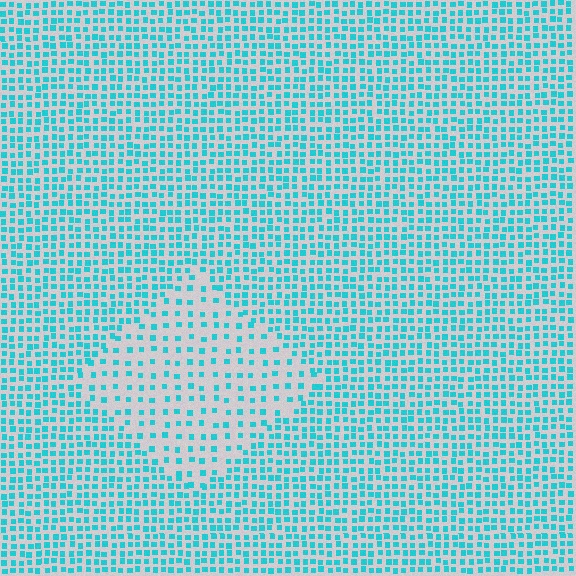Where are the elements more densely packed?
The elements are more densely packed outside the diamond boundary.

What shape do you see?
I see a diamond.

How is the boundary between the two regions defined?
The boundary is defined by a change in element density (approximately 2.2x ratio). All elements are the same color, size, and shape.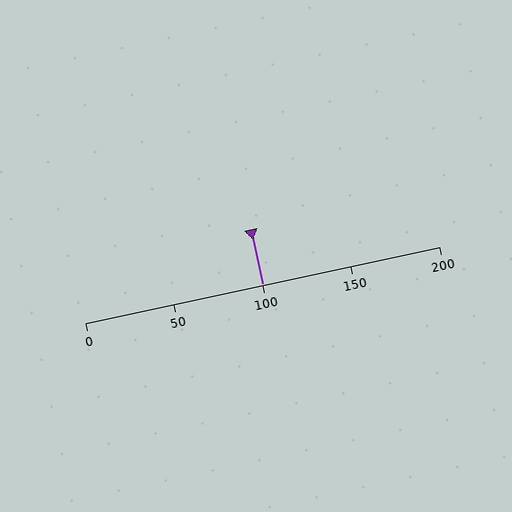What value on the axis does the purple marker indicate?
The marker indicates approximately 100.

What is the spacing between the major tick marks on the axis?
The major ticks are spaced 50 apart.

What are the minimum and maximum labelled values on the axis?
The axis runs from 0 to 200.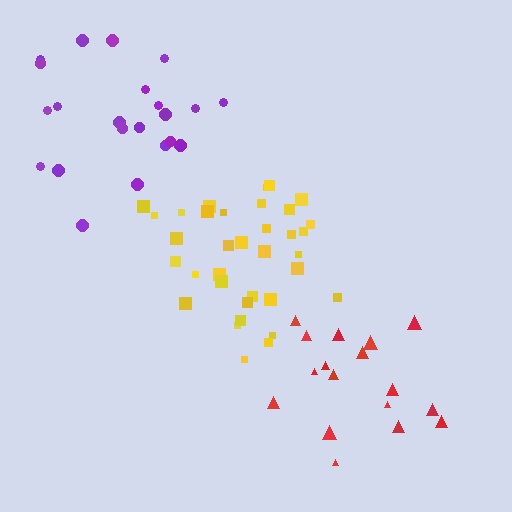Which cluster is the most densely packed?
Yellow.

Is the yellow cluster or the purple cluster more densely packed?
Yellow.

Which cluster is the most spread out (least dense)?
Red.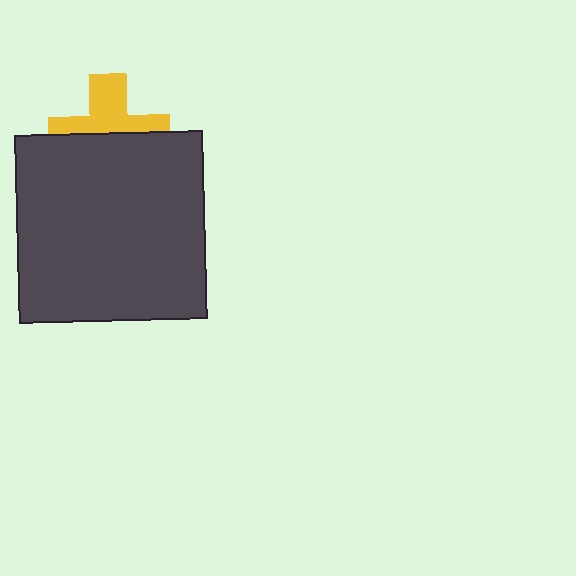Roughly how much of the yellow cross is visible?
About half of it is visible (roughly 46%).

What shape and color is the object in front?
The object in front is a dark gray square.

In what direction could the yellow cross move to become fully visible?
The yellow cross could move up. That would shift it out from behind the dark gray square entirely.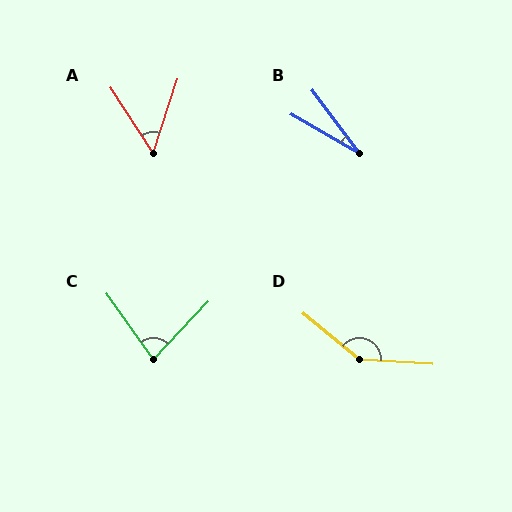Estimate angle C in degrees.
Approximately 79 degrees.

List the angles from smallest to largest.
B (23°), A (52°), C (79°), D (144°).